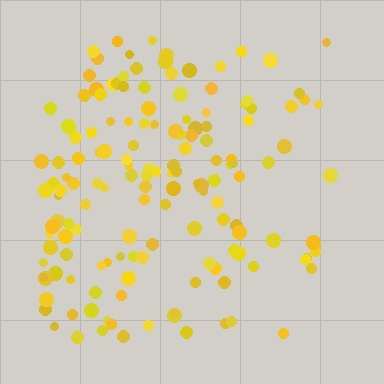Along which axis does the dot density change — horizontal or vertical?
Horizontal.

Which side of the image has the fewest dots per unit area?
The right.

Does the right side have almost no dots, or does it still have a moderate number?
Still a moderate number, just noticeably fewer than the left.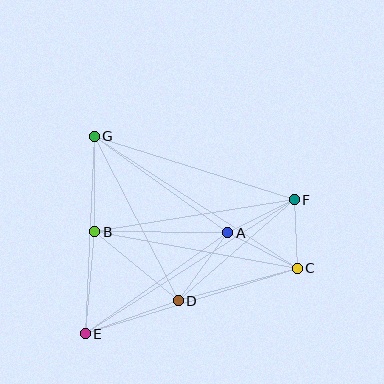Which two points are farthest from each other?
Points E and F are farthest from each other.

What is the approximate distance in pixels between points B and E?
The distance between B and E is approximately 103 pixels.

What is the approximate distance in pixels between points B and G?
The distance between B and G is approximately 95 pixels.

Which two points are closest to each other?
Points C and F are closest to each other.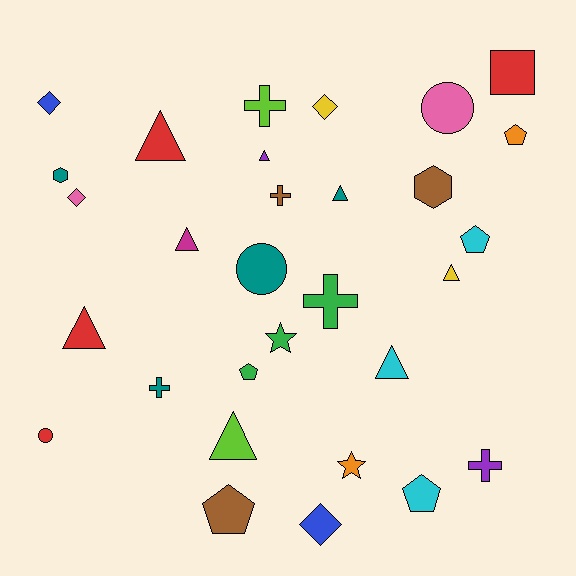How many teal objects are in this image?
There are 4 teal objects.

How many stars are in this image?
There are 2 stars.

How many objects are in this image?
There are 30 objects.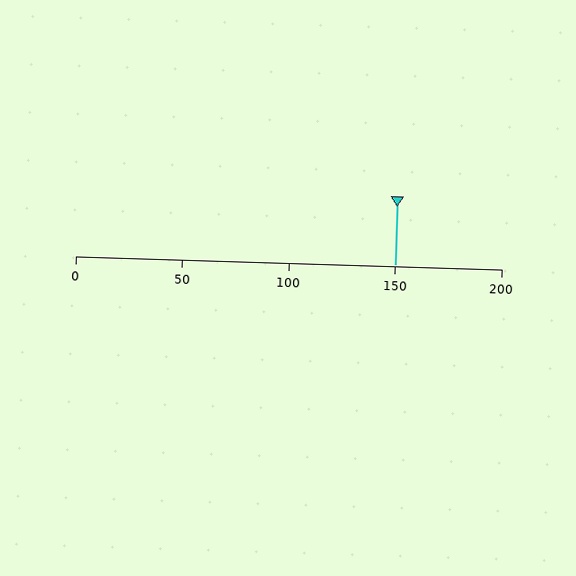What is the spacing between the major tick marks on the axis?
The major ticks are spaced 50 apart.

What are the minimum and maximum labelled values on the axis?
The axis runs from 0 to 200.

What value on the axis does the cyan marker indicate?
The marker indicates approximately 150.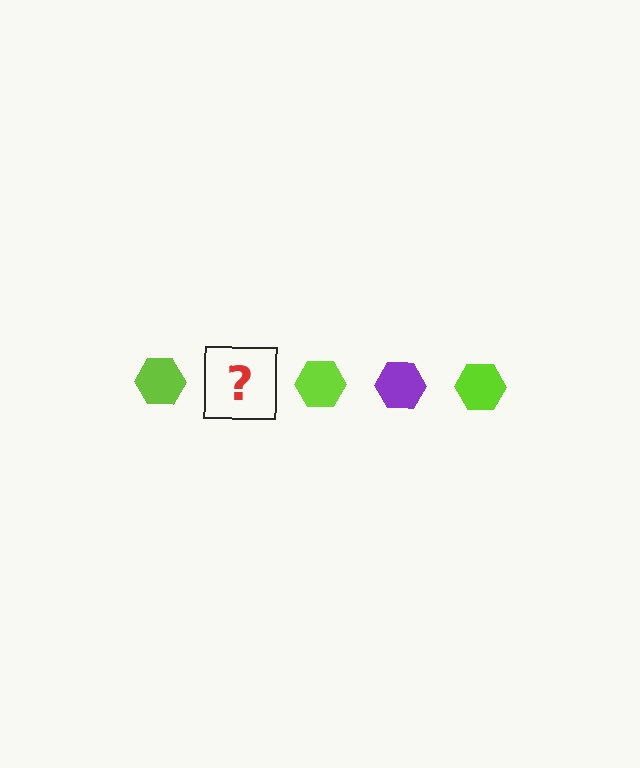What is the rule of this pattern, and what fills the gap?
The rule is that the pattern cycles through lime, purple hexagons. The gap should be filled with a purple hexagon.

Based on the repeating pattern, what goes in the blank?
The blank should be a purple hexagon.